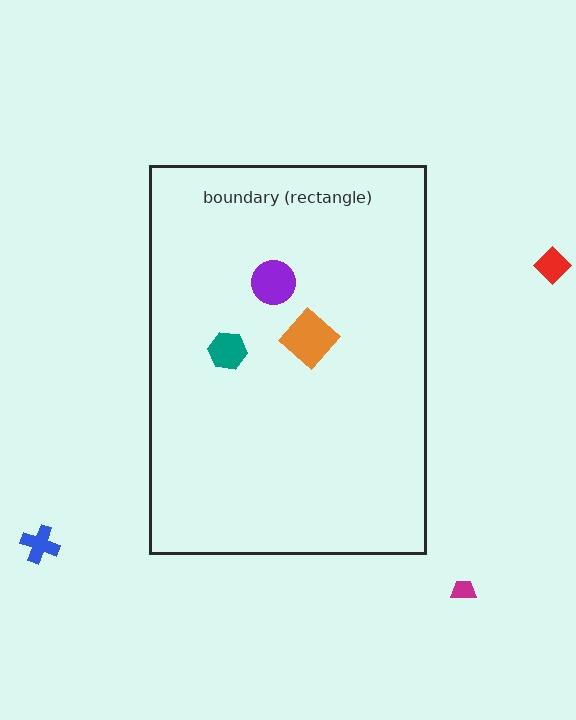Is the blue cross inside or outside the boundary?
Outside.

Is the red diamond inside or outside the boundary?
Outside.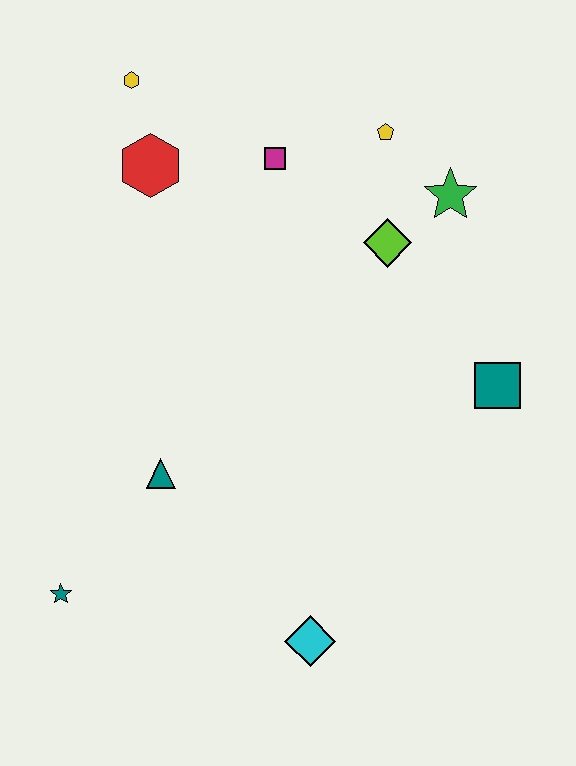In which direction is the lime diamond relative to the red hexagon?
The lime diamond is to the right of the red hexagon.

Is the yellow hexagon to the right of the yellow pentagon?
No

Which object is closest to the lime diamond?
The green star is closest to the lime diamond.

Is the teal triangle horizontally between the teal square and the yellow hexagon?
Yes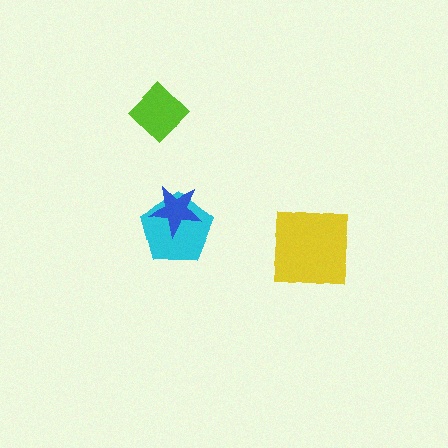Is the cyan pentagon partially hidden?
Yes, it is partially covered by another shape.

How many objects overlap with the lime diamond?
0 objects overlap with the lime diamond.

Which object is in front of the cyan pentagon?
The blue star is in front of the cyan pentagon.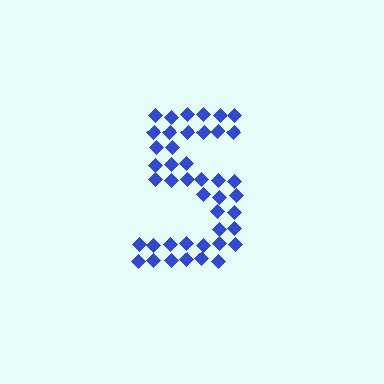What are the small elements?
The small elements are diamonds.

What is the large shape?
The large shape is the digit 5.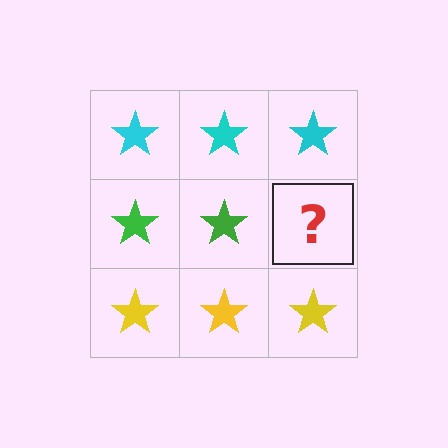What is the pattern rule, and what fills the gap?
The rule is that each row has a consistent color. The gap should be filled with a green star.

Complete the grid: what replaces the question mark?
The question mark should be replaced with a green star.